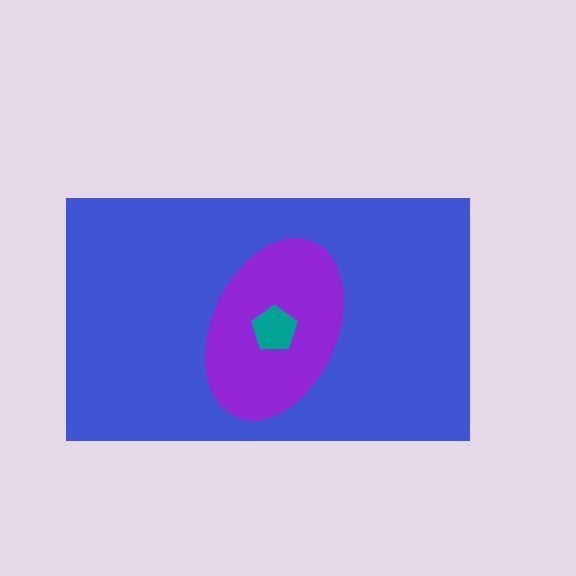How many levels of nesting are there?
3.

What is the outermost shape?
The blue rectangle.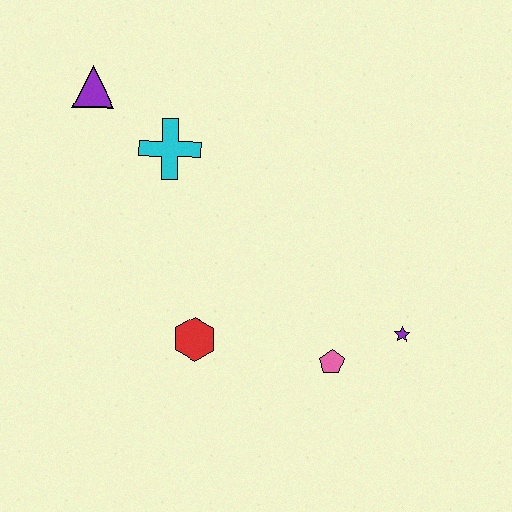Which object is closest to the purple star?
The pink pentagon is closest to the purple star.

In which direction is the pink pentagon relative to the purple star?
The pink pentagon is to the left of the purple star.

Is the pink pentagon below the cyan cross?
Yes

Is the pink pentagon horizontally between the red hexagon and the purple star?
Yes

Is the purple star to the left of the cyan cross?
No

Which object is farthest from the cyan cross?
The purple star is farthest from the cyan cross.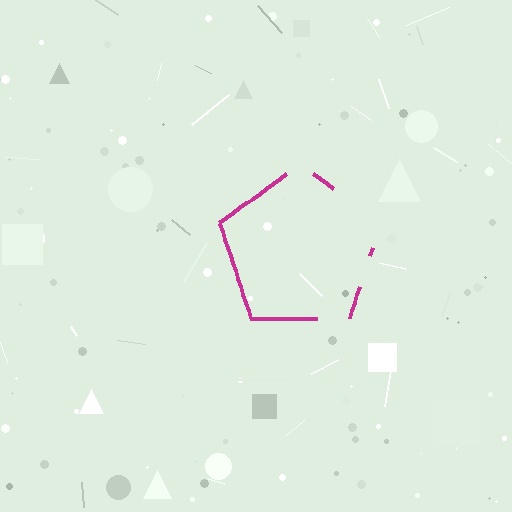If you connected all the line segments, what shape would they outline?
They would outline a pentagon.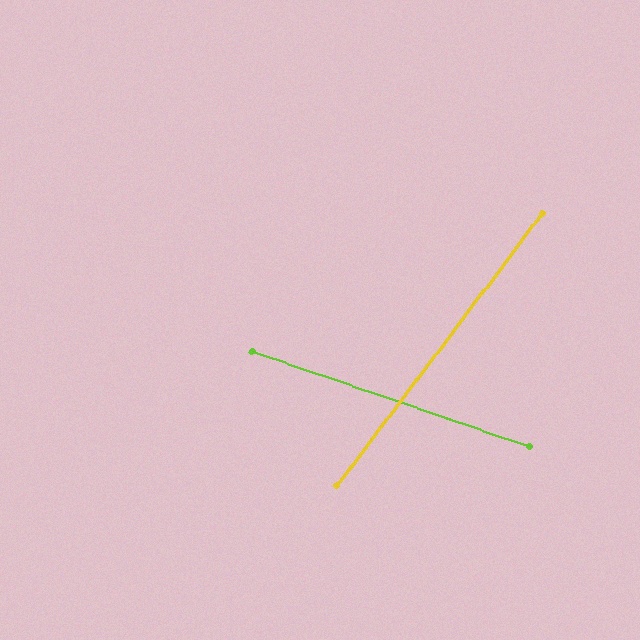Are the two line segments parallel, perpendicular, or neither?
Neither parallel nor perpendicular — they differ by about 72°.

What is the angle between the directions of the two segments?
Approximately 72 degrees.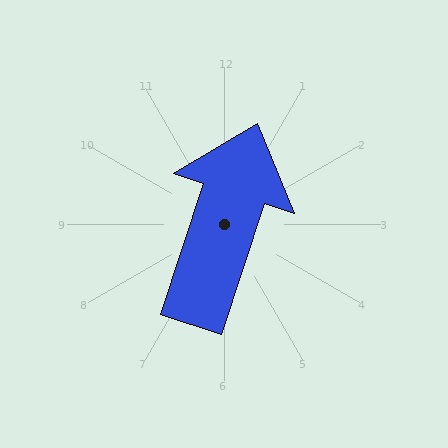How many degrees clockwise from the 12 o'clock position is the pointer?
Approximately 18 degrees.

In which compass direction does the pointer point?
North.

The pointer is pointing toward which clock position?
Roughly 1 o'clock.